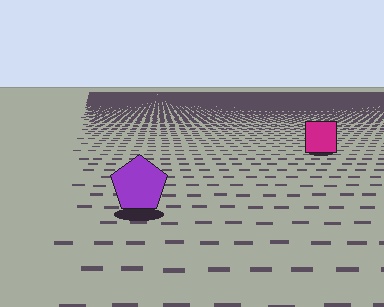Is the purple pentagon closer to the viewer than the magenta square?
Yes. The purple pentagon is closer — you can tell from the texture gradient: the ground texture is coarser near it.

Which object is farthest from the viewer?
The magenta square is farthest from the viewer. It appears smaller and the ground texture around it is denser.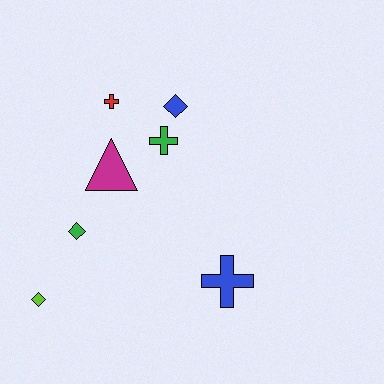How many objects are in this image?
There are 7 objects.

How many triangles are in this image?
There is 1 triangle.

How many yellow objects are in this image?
There are no yellow objects.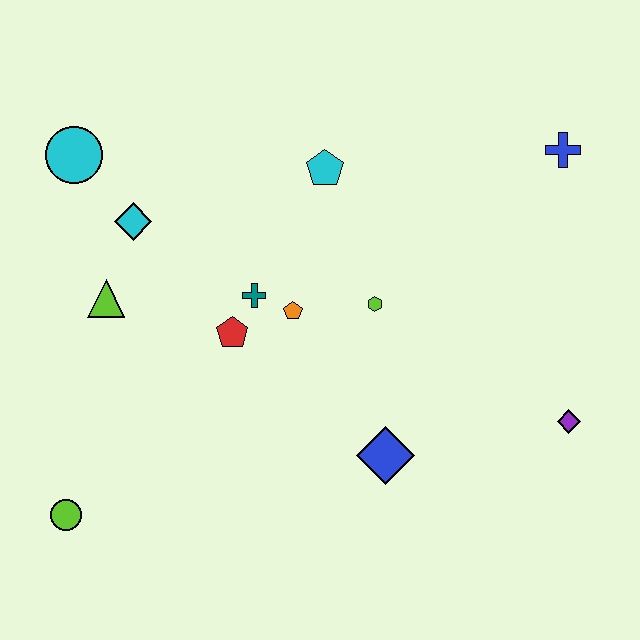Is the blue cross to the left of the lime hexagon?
No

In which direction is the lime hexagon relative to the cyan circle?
The lime hexagon is to the right of the cyan circle.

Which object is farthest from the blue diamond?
The cyan circle is farthest from the blue diamond.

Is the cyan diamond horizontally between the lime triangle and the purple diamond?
Yes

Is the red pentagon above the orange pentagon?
No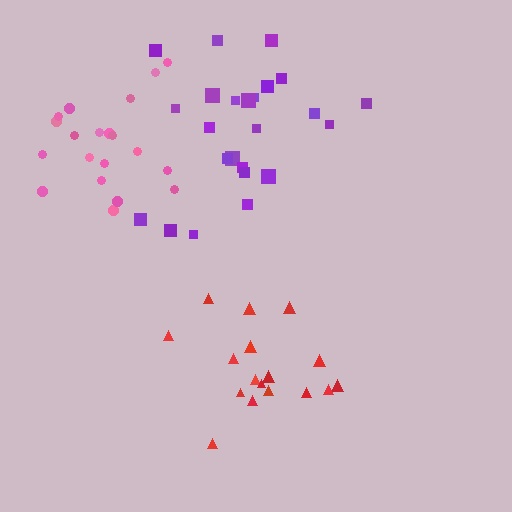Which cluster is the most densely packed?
Pink.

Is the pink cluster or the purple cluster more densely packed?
Pink.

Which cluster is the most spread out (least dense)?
Purple.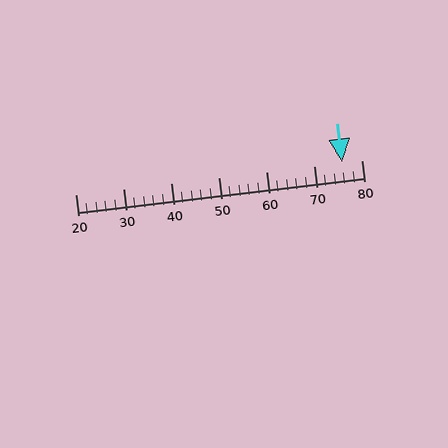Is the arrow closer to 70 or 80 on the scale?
The arrow is closer to 80.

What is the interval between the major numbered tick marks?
The major tick marks are spaced 10 units apart.